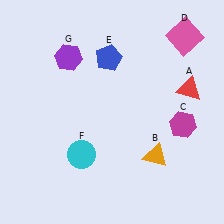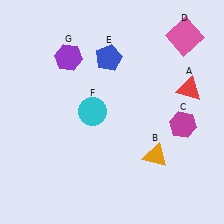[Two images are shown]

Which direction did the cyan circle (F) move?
The cyan circle (F) moved up.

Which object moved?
The cyan circle (F) moved up.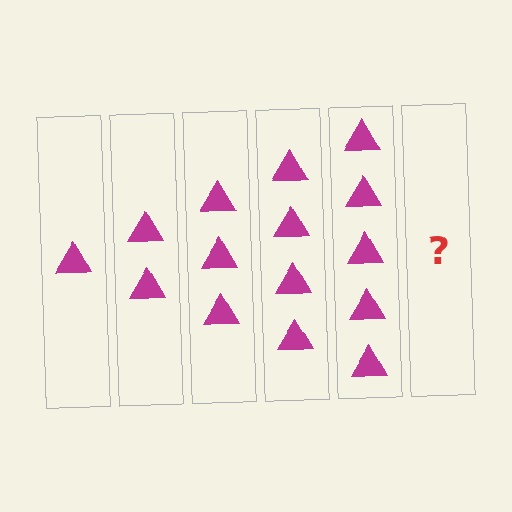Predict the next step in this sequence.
The next step is 6 triangles.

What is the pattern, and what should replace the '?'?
The pattern is that each step adds one more triangle. The '?' should be 6 triangles.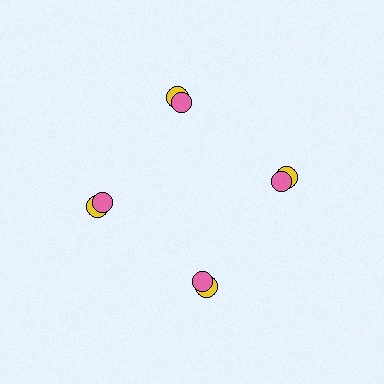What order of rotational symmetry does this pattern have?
This pattern has 4-fold rotational symmetry.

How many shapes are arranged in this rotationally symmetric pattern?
There are 8 shapes, arranged in 4 groups of 2.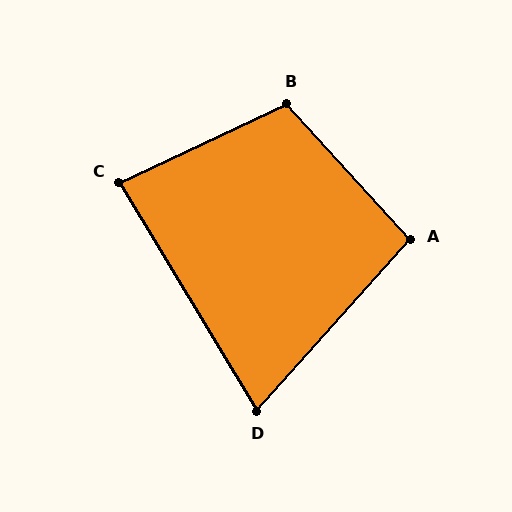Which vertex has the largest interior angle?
B, at approximately 107 degrees.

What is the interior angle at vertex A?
Approximately 96 degrees (obtuse).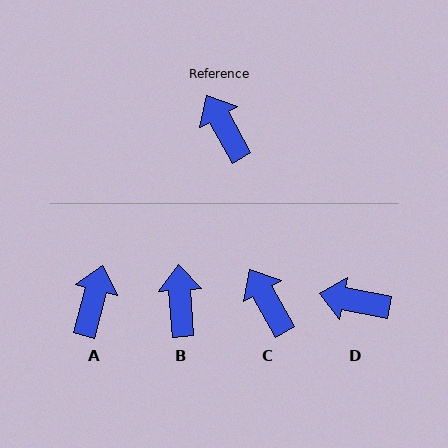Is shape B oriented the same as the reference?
No, it is off by about 25 degrees.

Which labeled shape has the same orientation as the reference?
C.